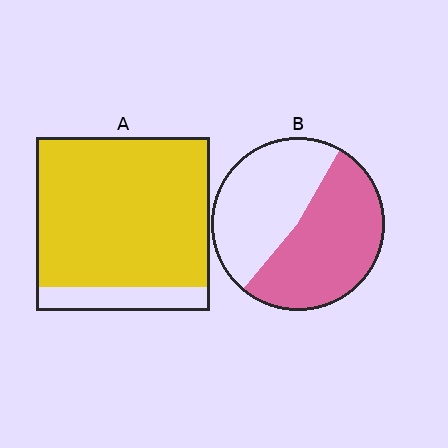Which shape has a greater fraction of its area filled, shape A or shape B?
Shape A.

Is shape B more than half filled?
Roughly half.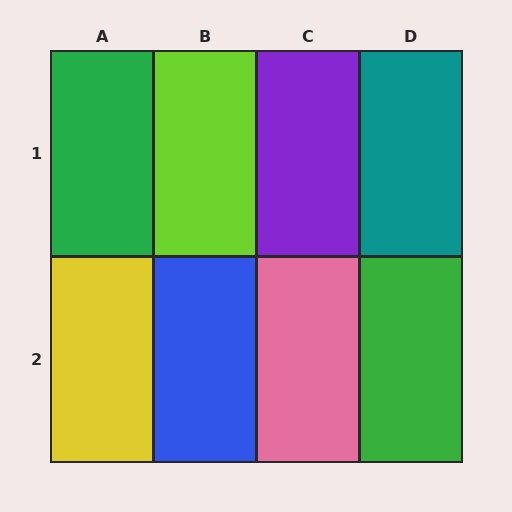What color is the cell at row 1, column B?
Lime.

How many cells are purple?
1 cell is purple.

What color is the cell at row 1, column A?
Green.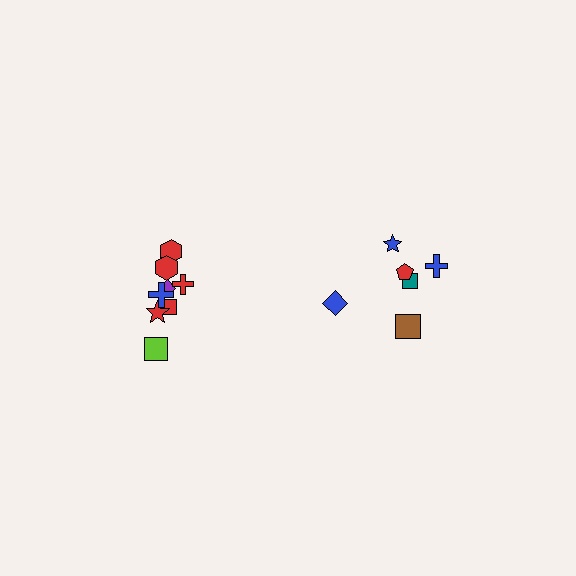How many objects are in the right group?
There are 6 objects.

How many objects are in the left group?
There are 8 objects.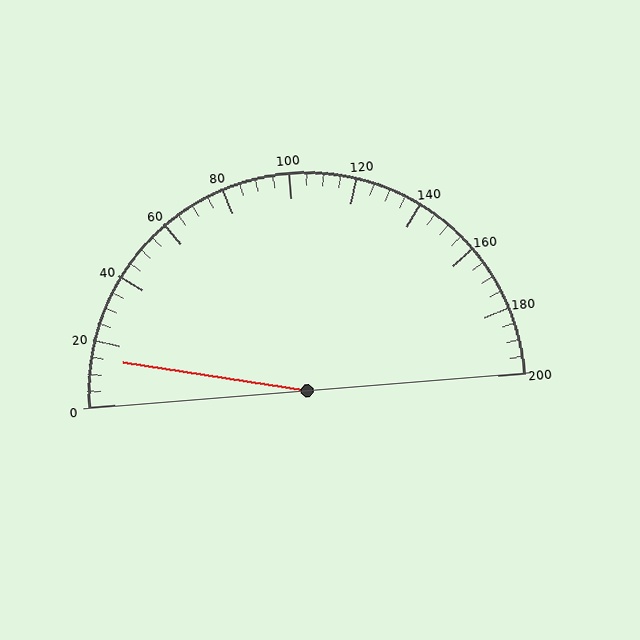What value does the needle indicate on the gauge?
The needle indicates approximately 15.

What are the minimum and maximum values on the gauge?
The gauge ranges from 0 to 200.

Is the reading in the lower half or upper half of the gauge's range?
The reading is in the lower half of the range (0 to 200).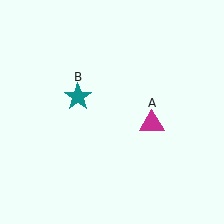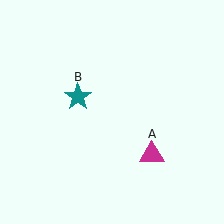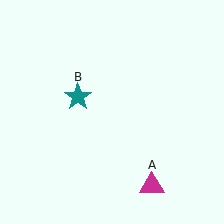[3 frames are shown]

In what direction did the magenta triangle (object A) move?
The magenta triangle (object A) moved down.